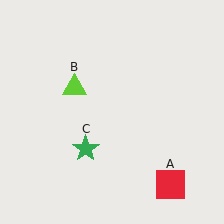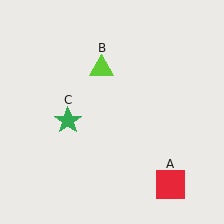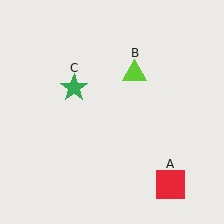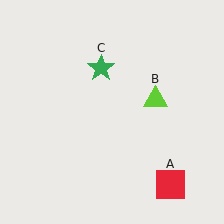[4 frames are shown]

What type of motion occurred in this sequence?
The lime triangle (object B), green star (object C) rotated clockwise around the center of the scene.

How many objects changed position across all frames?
2 objects changed position: lime triangle (object B), green star (object C).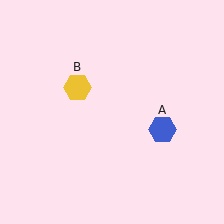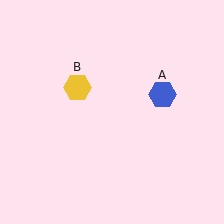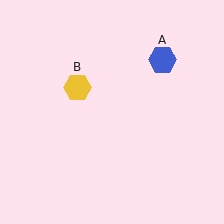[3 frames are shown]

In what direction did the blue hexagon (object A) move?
The blue hexagon (object A) moved up.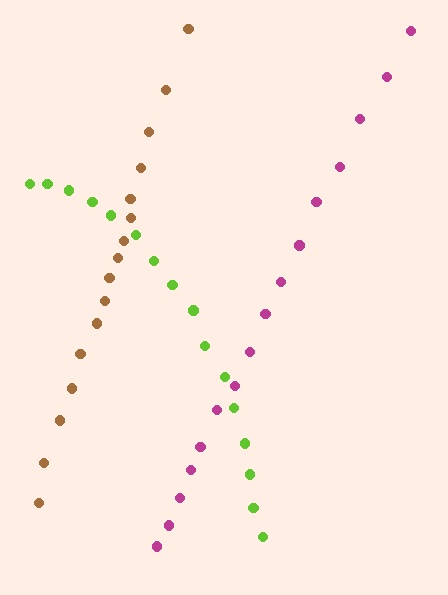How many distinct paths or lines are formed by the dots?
There are 3 distinct paths.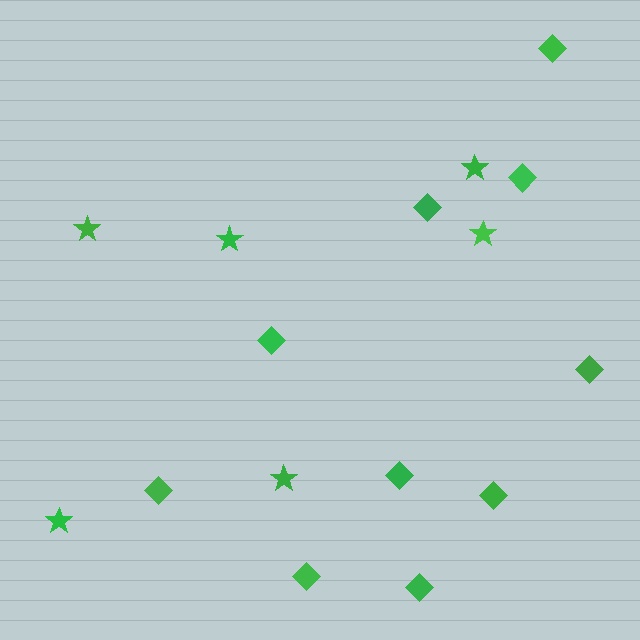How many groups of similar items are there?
There are 2 groups: one group of stars (6) and one group of diamonds (10).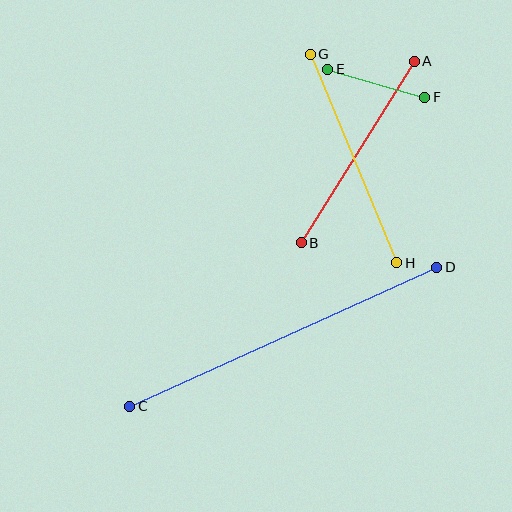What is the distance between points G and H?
The distance is approximately 225 pixels.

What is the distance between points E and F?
The distance is approximately 101 pixels.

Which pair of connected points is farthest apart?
Points C and D are farthest apart.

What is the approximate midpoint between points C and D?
The midpoint is at approximately (283, 337) pixels.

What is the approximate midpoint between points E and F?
The midpoint is at approximately (376, 83) pixels.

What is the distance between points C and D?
The distance is approximately 337 pixels.